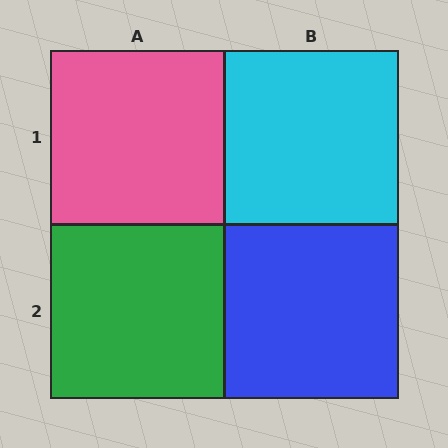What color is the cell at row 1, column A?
Pink.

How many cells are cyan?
1 cell is cyan.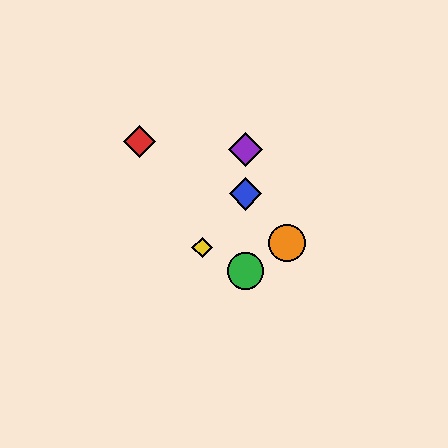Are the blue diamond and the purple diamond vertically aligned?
Yes, both are at x≈245.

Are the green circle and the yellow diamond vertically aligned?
No, the green circle is at x≈245 and the yellow diamond is at x≈202.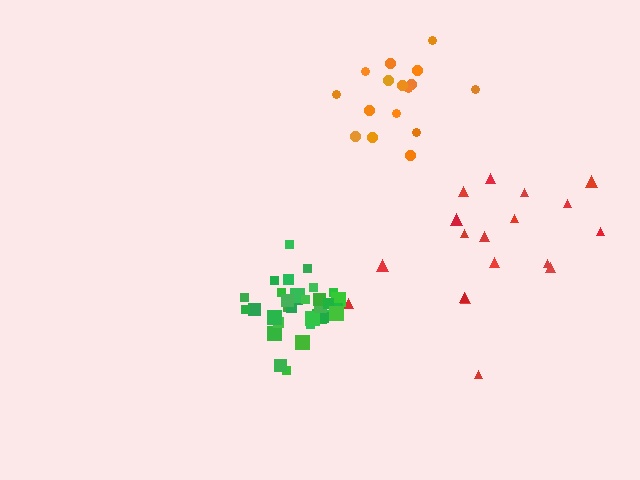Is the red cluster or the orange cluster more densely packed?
Orange.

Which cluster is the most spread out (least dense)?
Red.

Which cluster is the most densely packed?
Green.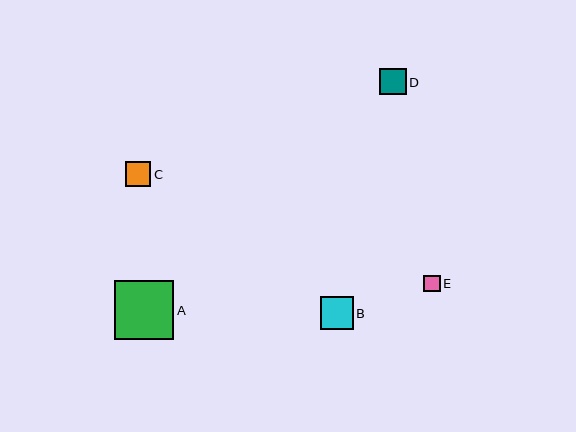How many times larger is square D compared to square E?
Square D is approximately 1.6 times the size of square E.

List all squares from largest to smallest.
From largest to smallest: A, B, D, C, E.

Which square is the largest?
Square A is the largest with a size of approximately 59 pixels.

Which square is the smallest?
Square E is the smallest with a size of approximately 16 pixels.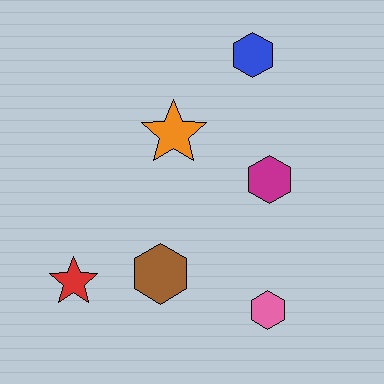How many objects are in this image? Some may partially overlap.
There are 6 objects.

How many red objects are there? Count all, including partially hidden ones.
There is 1 red object.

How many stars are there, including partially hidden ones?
There are 2 stars.